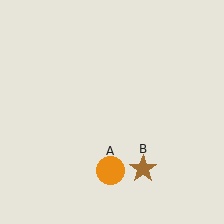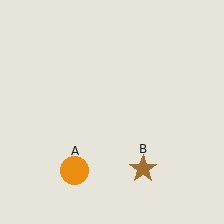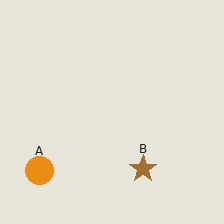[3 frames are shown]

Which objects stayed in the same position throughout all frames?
Brown star (object B) remained stationary.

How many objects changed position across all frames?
1 object changed position: orange circle (object A).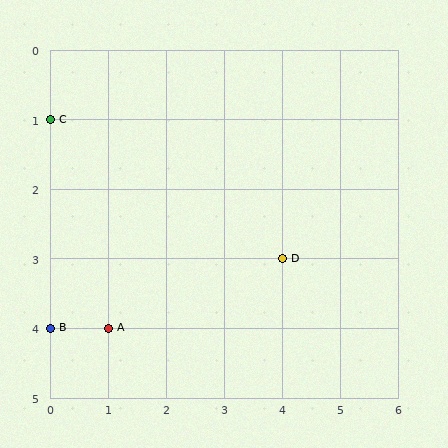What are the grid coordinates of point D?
Point D is at grid coordinates (4, 3).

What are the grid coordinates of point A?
Point A is at grid coordinates (1, 4).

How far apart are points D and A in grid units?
Points D and A are 3 columns and 1 row apart (about 3.2 grid units diagonally).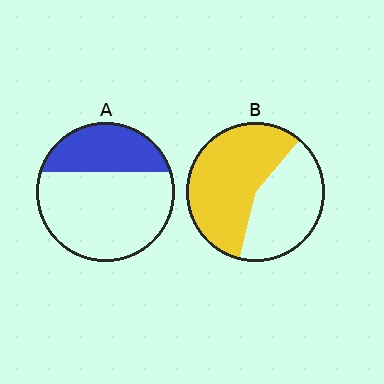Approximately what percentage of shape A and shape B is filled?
A is approximately 30% and B is approximately 60%.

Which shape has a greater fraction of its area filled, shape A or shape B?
Shape B.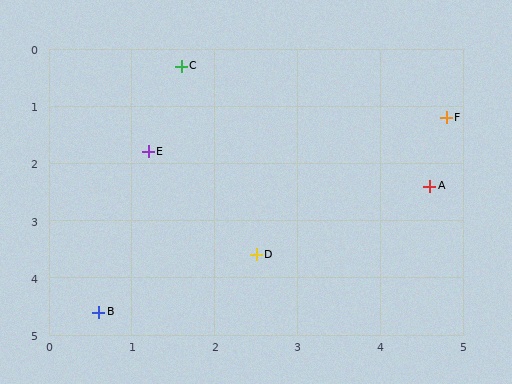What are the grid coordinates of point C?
Point C is at approximately (1.6, 0.3).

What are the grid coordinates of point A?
Point A is at approximately (4.6, 2.4).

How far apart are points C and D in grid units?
Points C and D are about 3.4 grid units apart.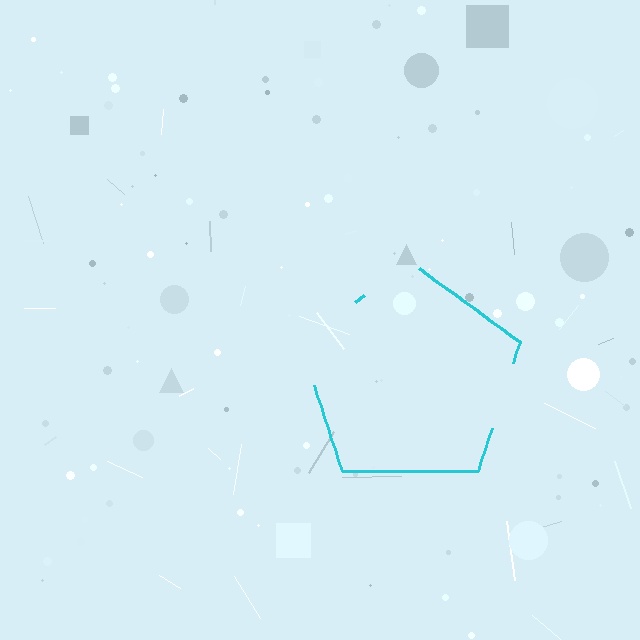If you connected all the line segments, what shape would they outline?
They would outline a pentagon.